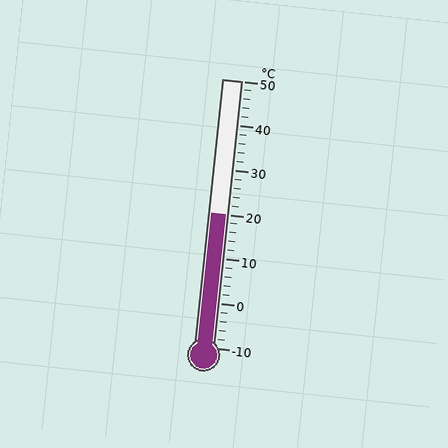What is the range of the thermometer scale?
The thermometer scale ranges from -10°C to 50°C.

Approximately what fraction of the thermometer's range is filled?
The thermometer is filled to approximately 50% of its range.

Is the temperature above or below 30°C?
The temperature is below 30°C.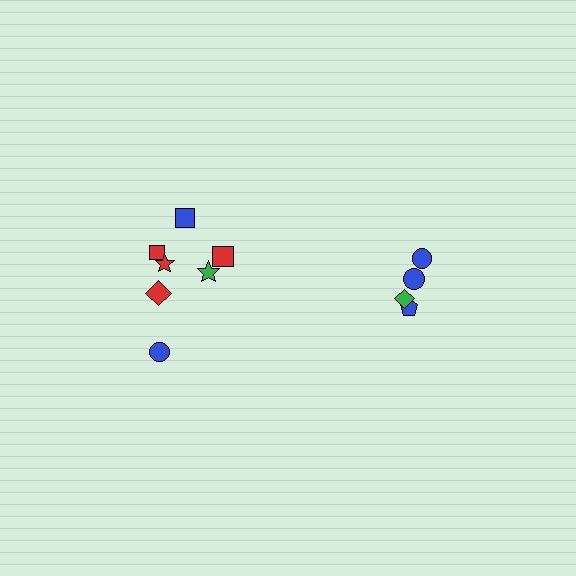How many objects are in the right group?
There are 4 objects.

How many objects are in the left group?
There are 7 objects.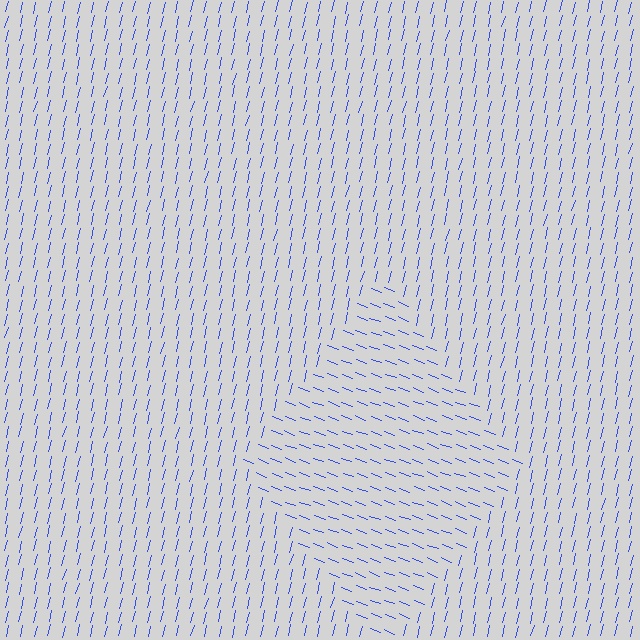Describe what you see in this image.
The image is filled with small blue line segments. A diamond region in the image has lines oriented differently from the surrounding lines, creating a visible texture boundary.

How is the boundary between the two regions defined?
The boundary is defined purely by a change in line orientation (approximately 83 degrees difference). All lines are the same color and thickness.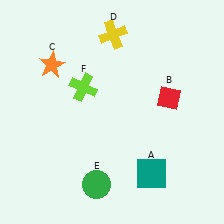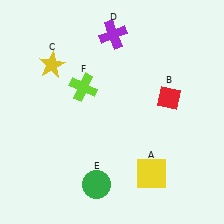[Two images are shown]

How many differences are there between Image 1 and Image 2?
There are 3 differences between the two images.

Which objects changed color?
A changed from teal to yellow. C changed from orange to yellow. D changed from yellow to purple.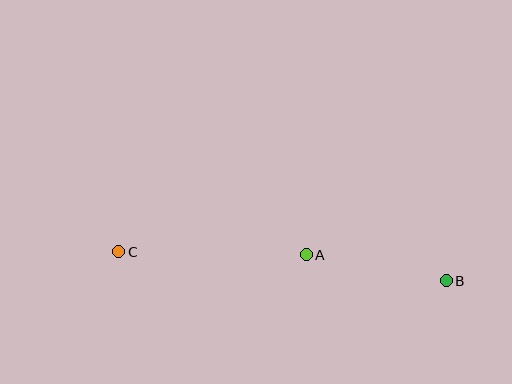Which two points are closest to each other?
Points A and B are closest to each other.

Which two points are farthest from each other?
Points B and C are farthest from each other.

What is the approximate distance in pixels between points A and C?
The distance between A and C is approximately 188 pixels.